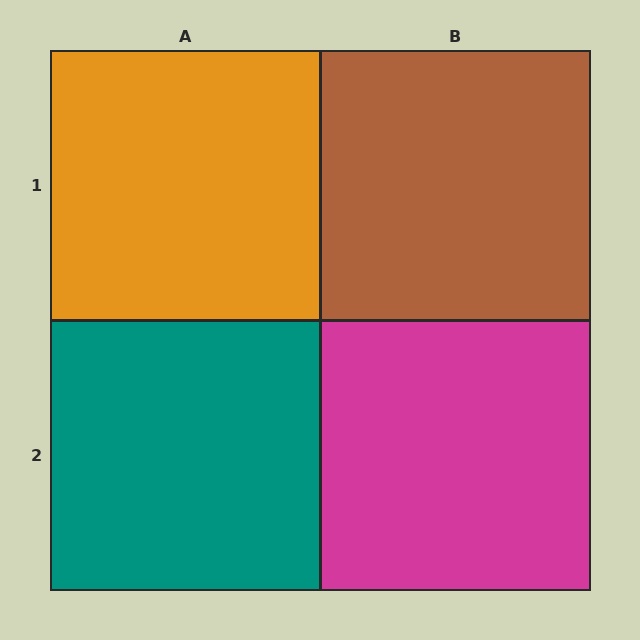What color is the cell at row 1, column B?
Brown.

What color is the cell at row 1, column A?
Orange.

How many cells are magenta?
1 cell is magenta.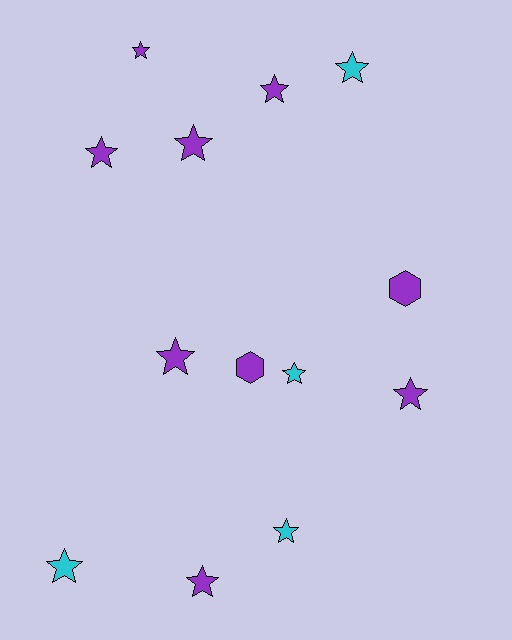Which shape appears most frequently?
Star, with 11 objects.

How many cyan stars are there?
There are 4 cyan stars.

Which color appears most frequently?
Purple, with 9 objects.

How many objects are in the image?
There are 13 objects.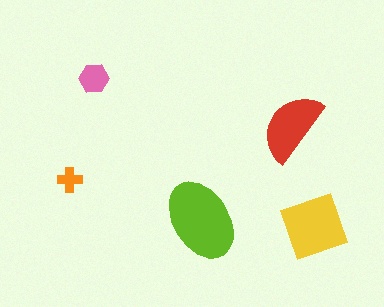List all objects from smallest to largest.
The orange cross, the pink hexagon, the red semicircle, the yellow diamond, the lime ellipse.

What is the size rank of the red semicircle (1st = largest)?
3rd.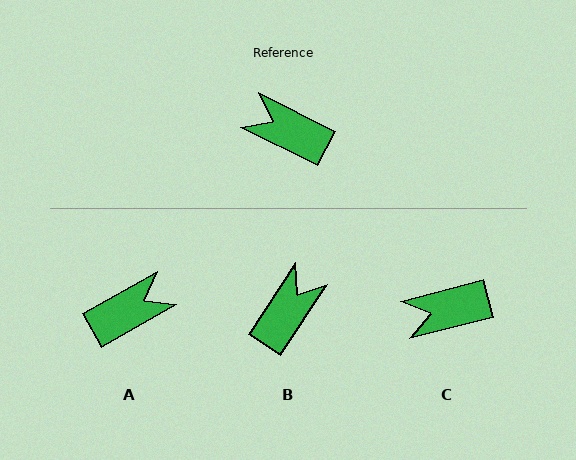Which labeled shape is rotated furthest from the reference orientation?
A, about 124 degrees away.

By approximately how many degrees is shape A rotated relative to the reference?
Approximately 124 degrees clockwise.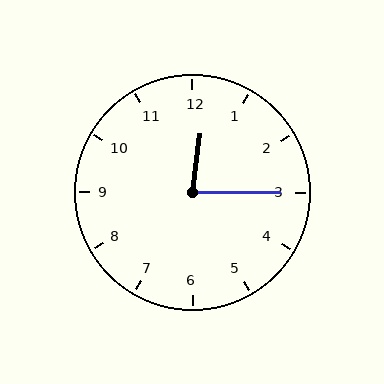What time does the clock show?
12:15.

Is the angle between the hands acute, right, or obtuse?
It is acute.